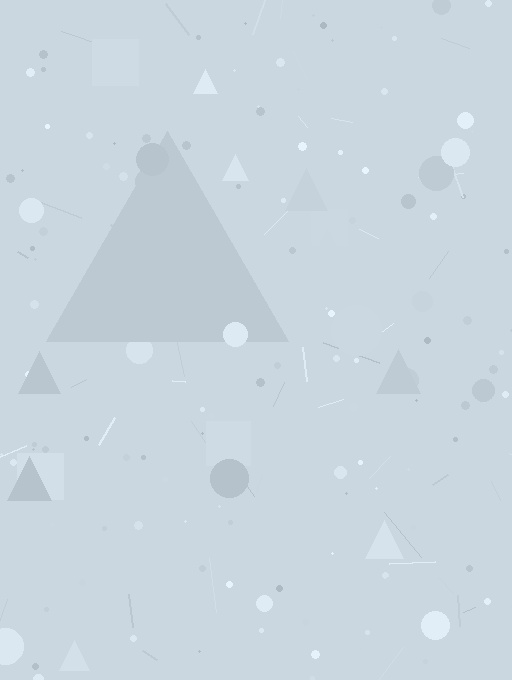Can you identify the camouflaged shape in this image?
The camouflaged shape is a triangle.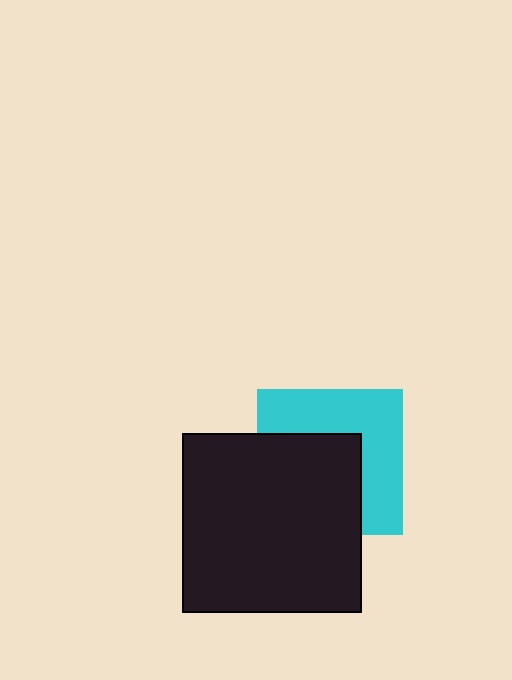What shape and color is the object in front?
The object in front is a black square.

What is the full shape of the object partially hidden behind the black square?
The partially hidden object is a cyan square.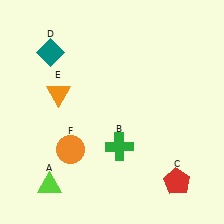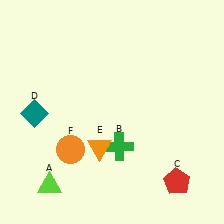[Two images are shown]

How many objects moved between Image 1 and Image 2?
2 objects moved between the two images.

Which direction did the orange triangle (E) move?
The orange triangle (E) moved down.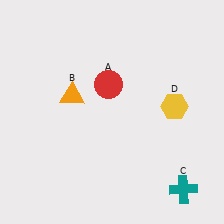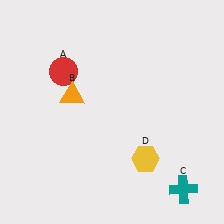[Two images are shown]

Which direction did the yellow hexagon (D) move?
The yellow hexagon (D) moved down.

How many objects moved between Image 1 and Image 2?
2 objects moved between the two images.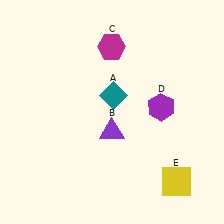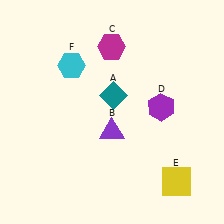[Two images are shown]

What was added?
A cyan hexagon (F) was added in Image 2.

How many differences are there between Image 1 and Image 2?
There is 1 difference between the two images.